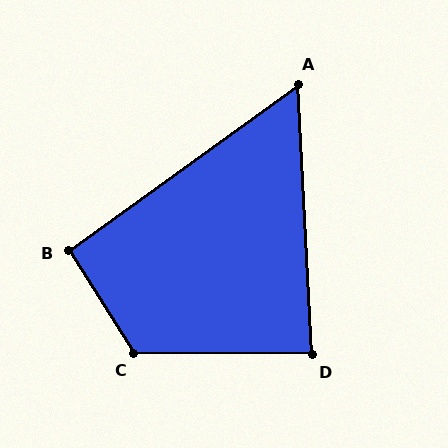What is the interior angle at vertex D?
Approximately 86 degrees (approximately right).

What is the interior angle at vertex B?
Approximately 94 degrees (approximately right).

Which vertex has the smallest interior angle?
A, at approximately 57 degrees.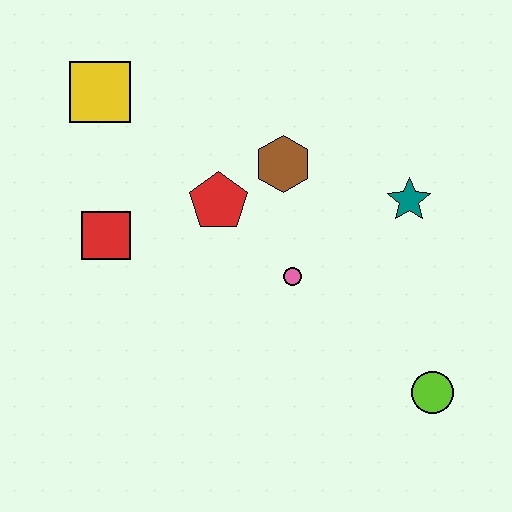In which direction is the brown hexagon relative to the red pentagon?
The brown hexagon is to the right of the red pentagon.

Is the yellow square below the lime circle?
No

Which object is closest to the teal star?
The brown hexagon is closest to the teal star.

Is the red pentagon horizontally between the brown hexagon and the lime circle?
No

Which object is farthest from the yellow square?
The lime circle is farthest from the yellow square.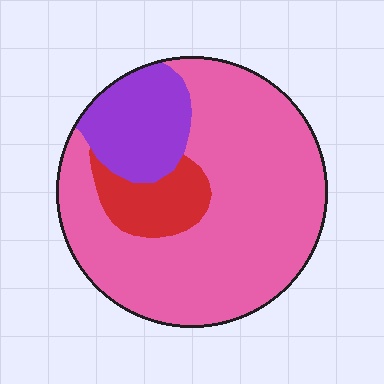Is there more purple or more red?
Purple.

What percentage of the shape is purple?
Purple covers roughly 15% of the shape.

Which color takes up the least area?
Red, at roughly 10%.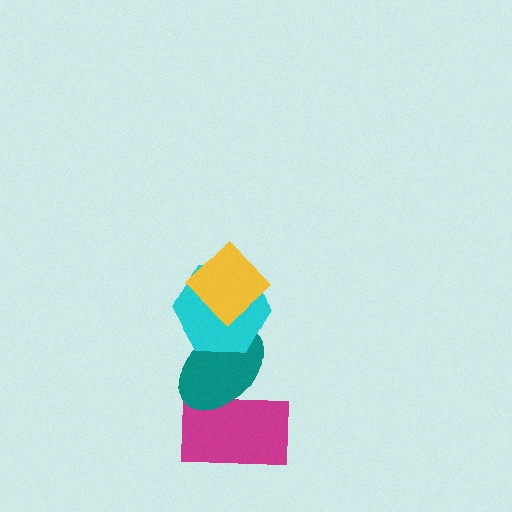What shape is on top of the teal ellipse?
The cyan hexagon is on top of the teal ellipse.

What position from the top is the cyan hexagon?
The cyan hexagon is 2nd from the top.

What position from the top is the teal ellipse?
The teal ellipse is 3rd from the top.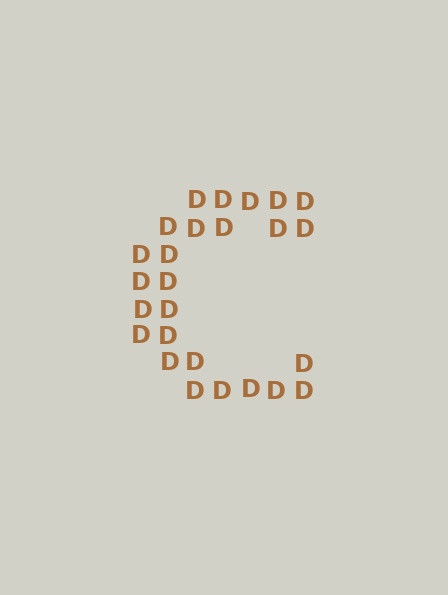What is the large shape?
The large shape is the letter C.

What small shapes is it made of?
It is made of small letter D's.